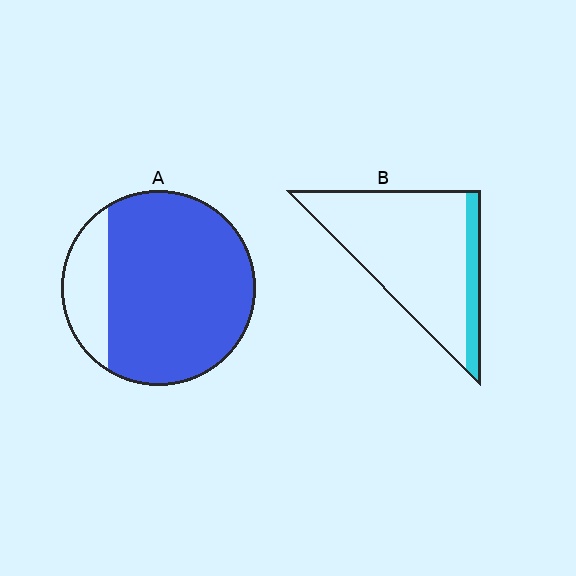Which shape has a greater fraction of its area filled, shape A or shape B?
Shape A.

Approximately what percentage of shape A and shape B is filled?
A is approximately 80% and B is approximately 15%.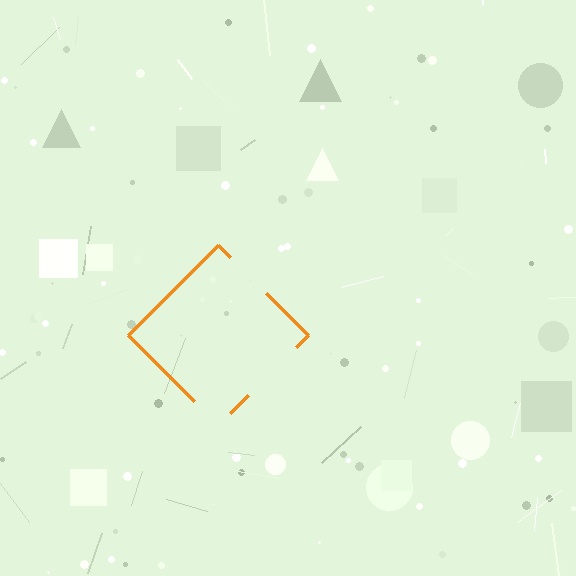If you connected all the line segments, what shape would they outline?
They would outline a diamond.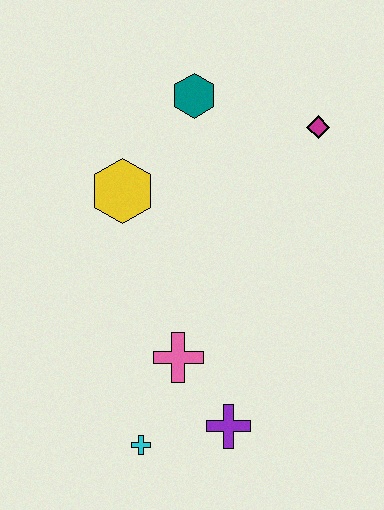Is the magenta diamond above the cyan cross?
Yes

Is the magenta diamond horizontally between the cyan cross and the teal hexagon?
No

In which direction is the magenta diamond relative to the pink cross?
The magenta diamond is above the pink cross.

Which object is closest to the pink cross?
The purple cross is closest to the pink cross.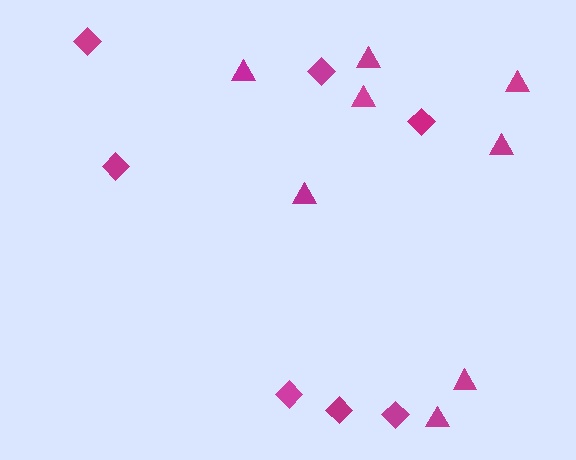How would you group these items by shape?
There are 2 groups: one group of triangles (8) and one group of diamonds (7).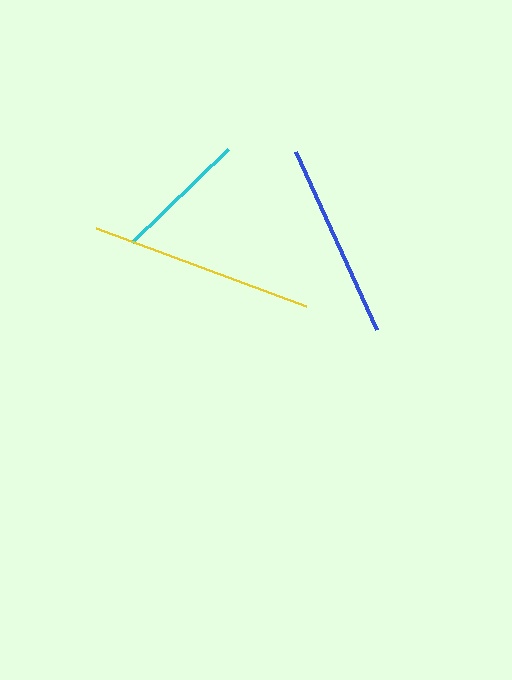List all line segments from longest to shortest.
From longest to shortest: yellow, blue, cyan.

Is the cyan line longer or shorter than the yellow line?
The yellow line is longer than the cyan line.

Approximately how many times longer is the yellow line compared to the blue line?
The yellow line is approximately 1.1 times the length of the blue line.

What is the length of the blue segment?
The blue segment is approximately 196 pixels long.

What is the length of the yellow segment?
The yellow segment is approximately 224 pixels long.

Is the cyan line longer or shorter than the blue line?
The blue line is longer than the cyan line.